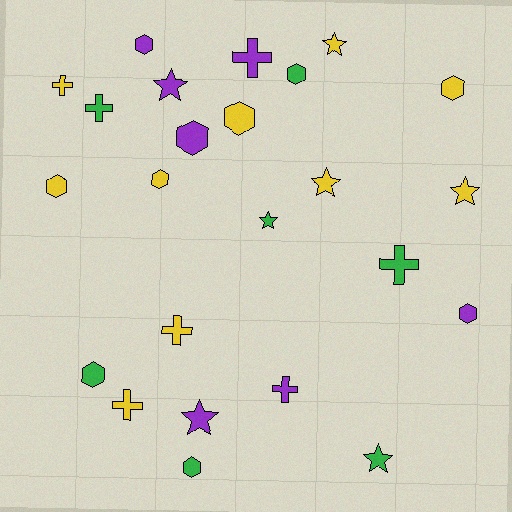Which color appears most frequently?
Yellow, with 10 objects.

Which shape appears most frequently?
Hexagon, with 10 objects.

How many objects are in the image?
There are 24 objects.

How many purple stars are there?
There are 2 purple stars.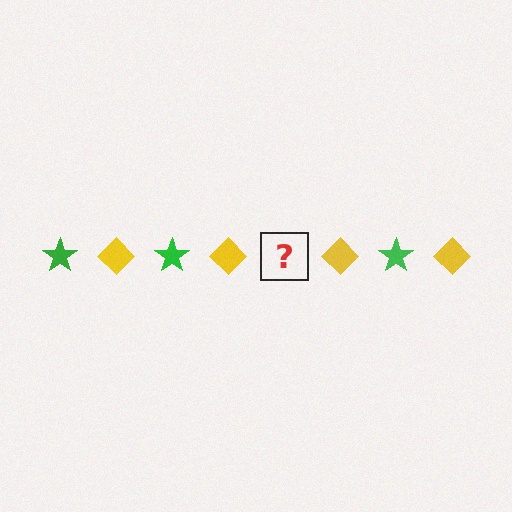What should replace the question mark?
The question mark should be replaced with a green star.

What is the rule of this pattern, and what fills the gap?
The rule is that the pattern alternates between green star and yellow diamond. The gap should be filled with a green star.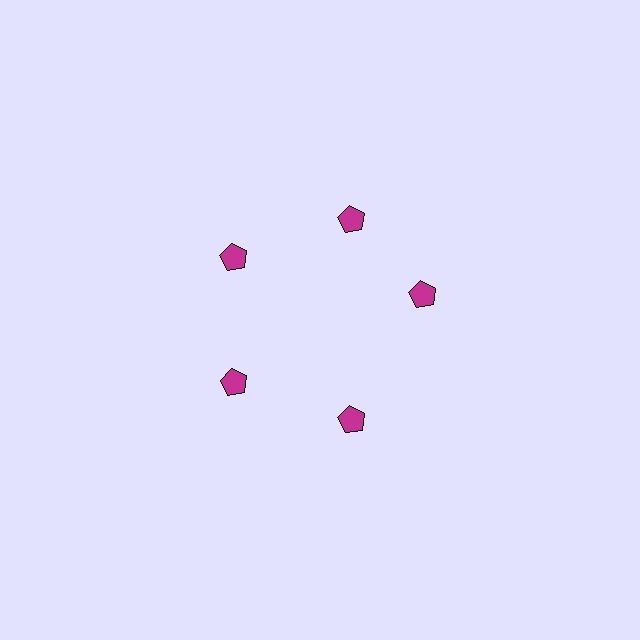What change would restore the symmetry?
The symmetry would be restored by rotating it back into even spacing with its neighbors so that all 5 pentagons sit at equal angles and equal distance from the center.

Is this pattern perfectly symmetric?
No. The 5 magenta pentagons are arranged in a ring, but one element near the 3 o'clock position is rotated out of alignment along the ring, breaking the 5-fold rotational symmetry.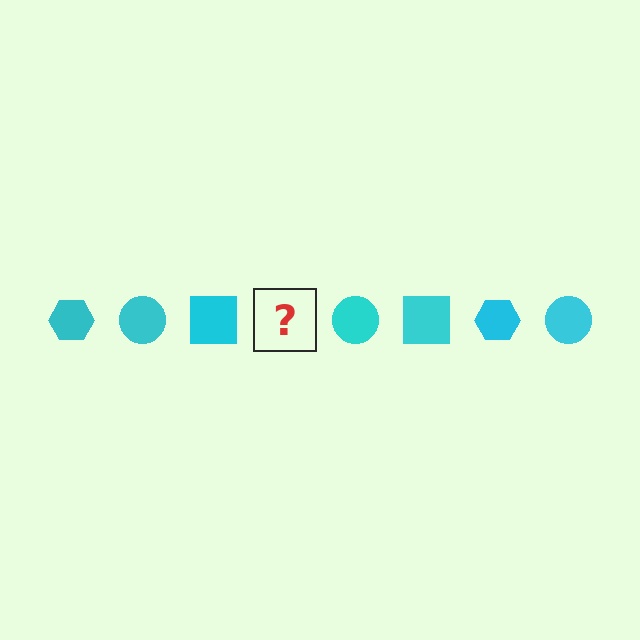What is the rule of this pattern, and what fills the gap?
The rule is that the pattern cycles through hexagon, circle, square shapes in cyan. The gap should be filled with a cyan hexagon.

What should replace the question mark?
The question mark should be replaced with a cyan hexagon.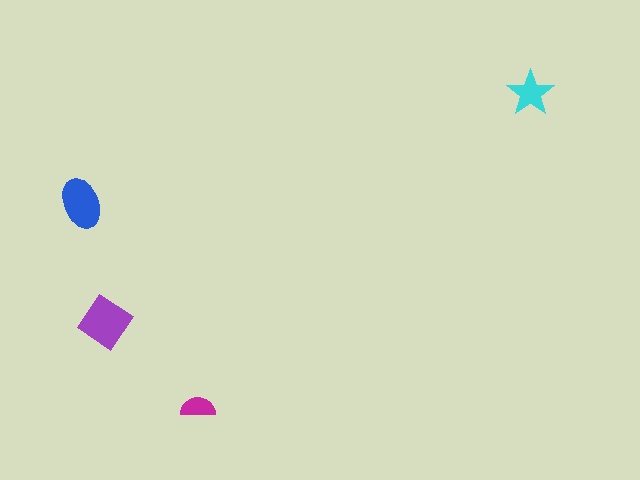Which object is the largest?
The purple diamond.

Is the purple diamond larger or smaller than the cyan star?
Larger.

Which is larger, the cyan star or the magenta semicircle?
The cyan star.